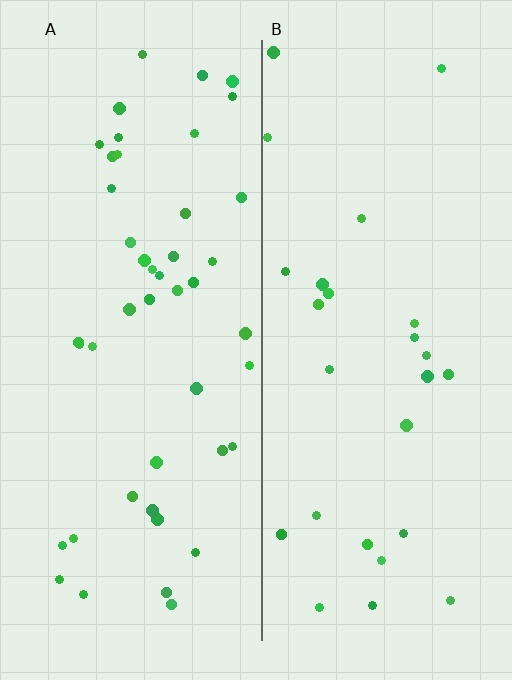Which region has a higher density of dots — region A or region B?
A (the left).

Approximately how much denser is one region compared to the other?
Approximately 1.7× — region A over region B.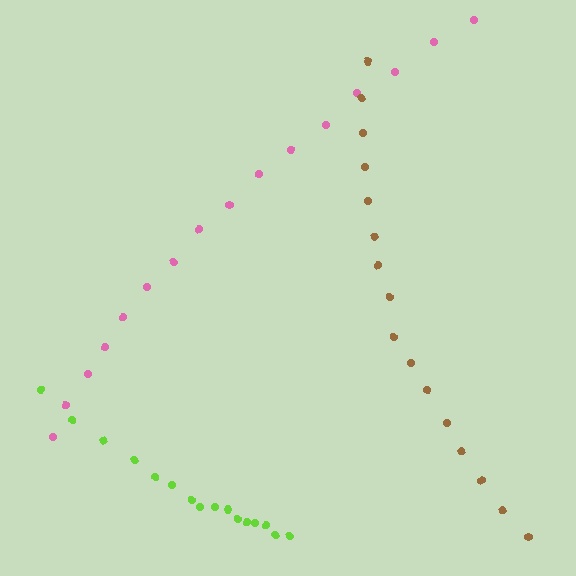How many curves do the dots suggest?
There are 3 distinct paths.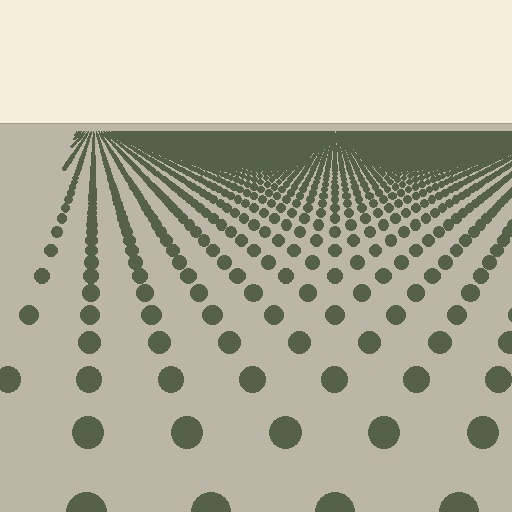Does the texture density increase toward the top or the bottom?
Density increases toward the top.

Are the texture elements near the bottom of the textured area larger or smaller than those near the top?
Larger. Near the bottom, elements are closer to the viewer and appear at a bigger on-screen size.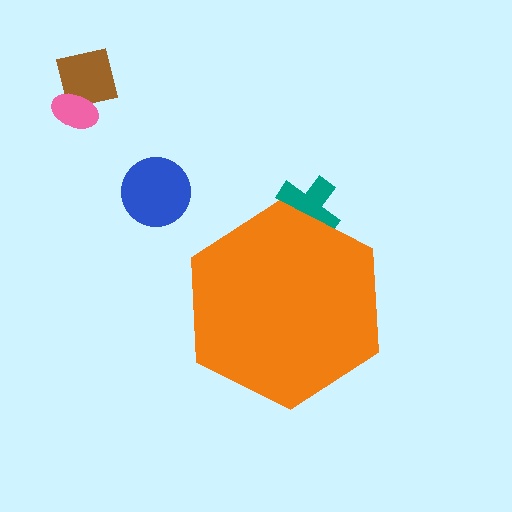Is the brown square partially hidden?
No, the brown square is fully visible.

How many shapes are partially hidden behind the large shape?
1 shape is partially hidden.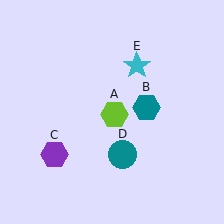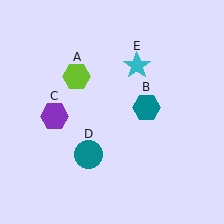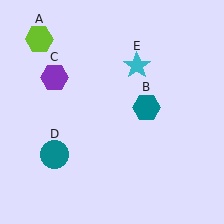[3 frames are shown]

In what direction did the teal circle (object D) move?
The teal circle (object D) moved left.